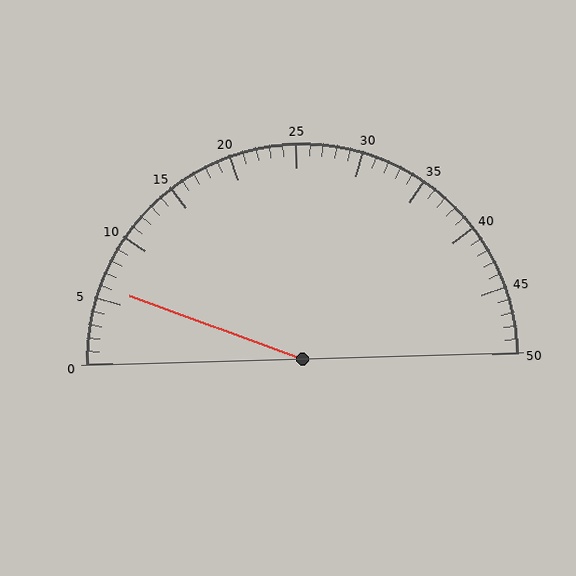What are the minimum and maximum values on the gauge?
The gauge ranges from 0 to 50.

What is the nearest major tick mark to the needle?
The nearest major tick mark is 5.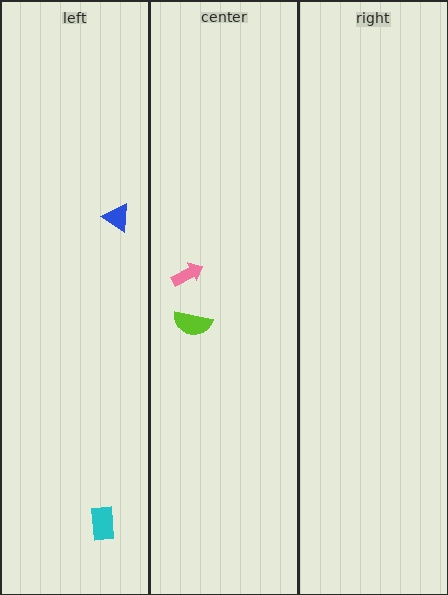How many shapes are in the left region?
2.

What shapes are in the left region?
The cyan rectangle, the blue triangle.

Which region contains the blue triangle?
The left region.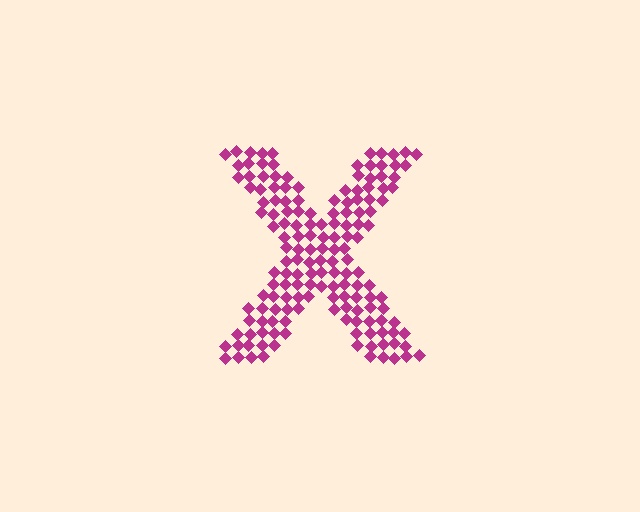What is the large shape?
The large shape is the letter X.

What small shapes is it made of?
It is made of small diamonds.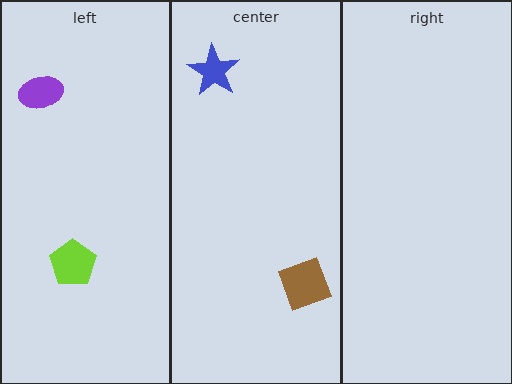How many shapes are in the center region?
2.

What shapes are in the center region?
The blue star, the brown diamond.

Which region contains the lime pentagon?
The left region.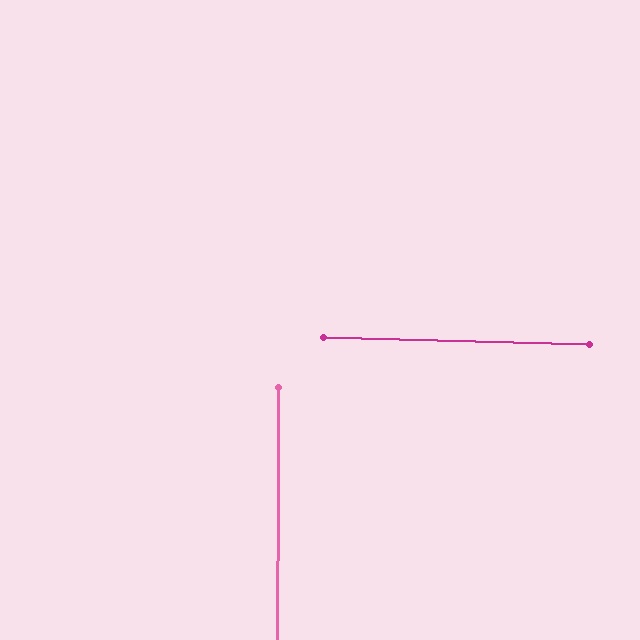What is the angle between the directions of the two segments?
Approximately 89 degrees.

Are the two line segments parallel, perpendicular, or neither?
Perpendicular — they meet at approximately 89°.